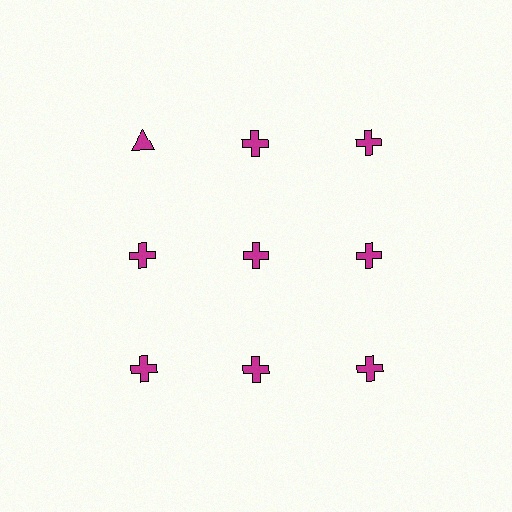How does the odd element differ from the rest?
It has a different shape: triangle instead of cross.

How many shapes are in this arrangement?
There are 9 shapes arranged in a grid pattern.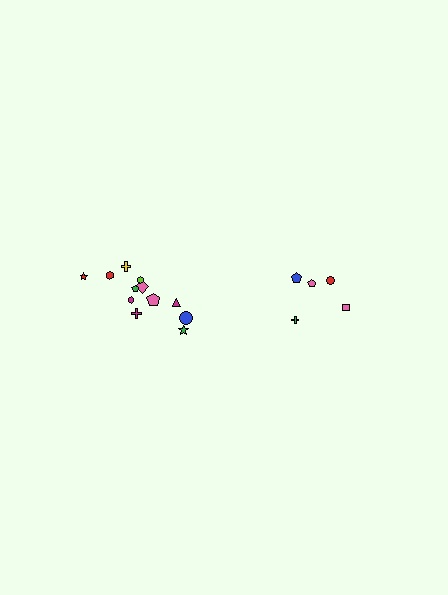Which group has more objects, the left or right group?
The left group.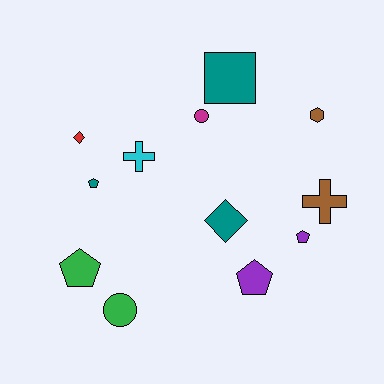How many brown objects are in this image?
There are 2 brown objects.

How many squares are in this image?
There is 1 square.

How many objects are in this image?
There are 12 objects.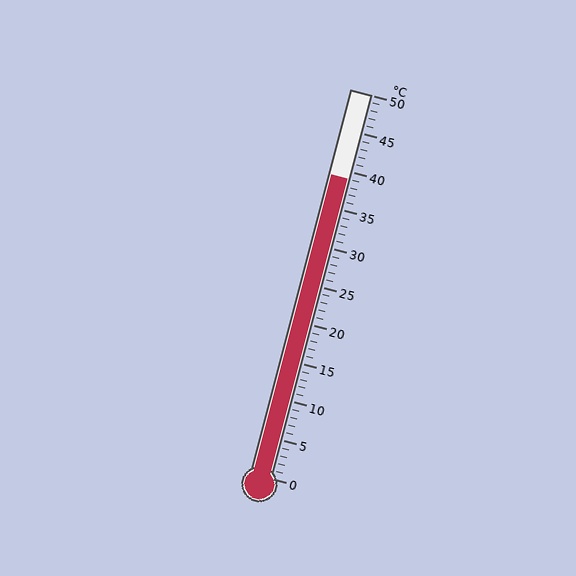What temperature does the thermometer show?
The thermometer shows approximately 39°C.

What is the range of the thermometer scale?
The thermometer scale ranges from 0°C to 50°C.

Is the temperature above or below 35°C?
The temperature is above 35°C.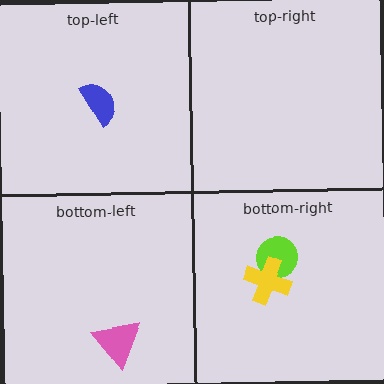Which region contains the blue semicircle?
The top-left region.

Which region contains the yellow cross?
The bottom-right region.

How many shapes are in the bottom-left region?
1.